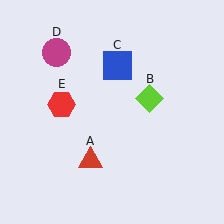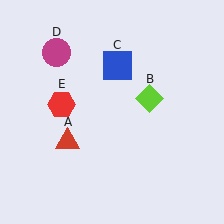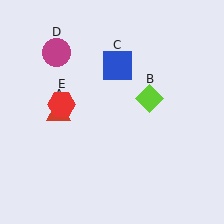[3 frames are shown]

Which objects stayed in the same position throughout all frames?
Lime diamond (object B) and blue square (object C) and magenta circle (object D) and red hexagon (object E) remained stationary.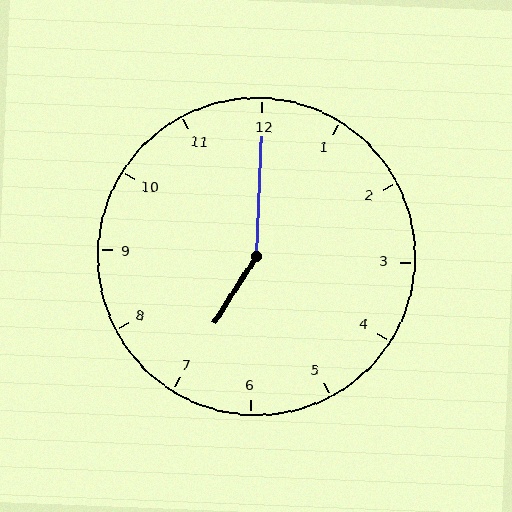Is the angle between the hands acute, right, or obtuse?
It is obtuse.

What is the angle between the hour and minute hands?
Approximately 150 degrees.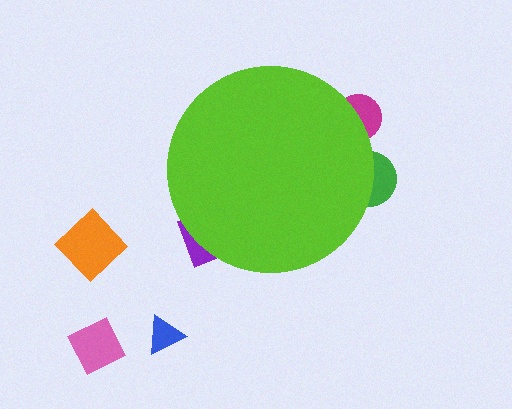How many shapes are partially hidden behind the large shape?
3 shapes are partially hidden.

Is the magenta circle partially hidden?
Yes, the magenta circle is partially hidden behind the lime circle.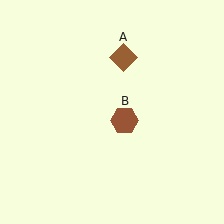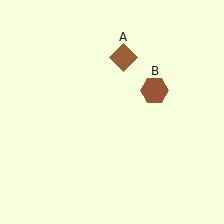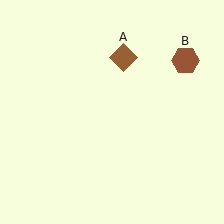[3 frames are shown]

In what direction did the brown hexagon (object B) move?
The brown hexagon (object B) moved up and to the right.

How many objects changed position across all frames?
1 object changed position: brown hexagon (object B).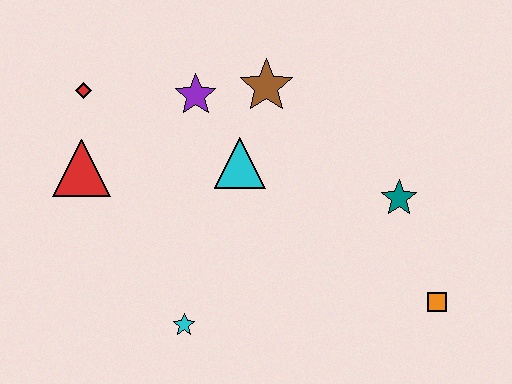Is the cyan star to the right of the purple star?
No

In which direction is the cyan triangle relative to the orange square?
The cyan triangle is to the left of the orange square.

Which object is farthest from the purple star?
The orange square is farthest from the purple star.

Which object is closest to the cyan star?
The cyan triangle is closest to the cyan star.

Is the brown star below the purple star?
No